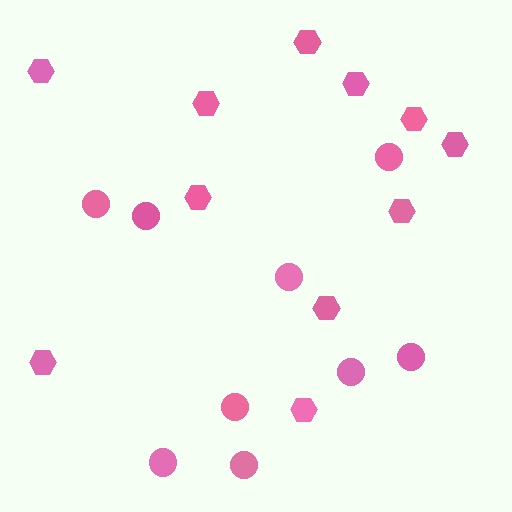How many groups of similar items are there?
There are 2 groups: one group of circles (9) and one group of hexagons (11).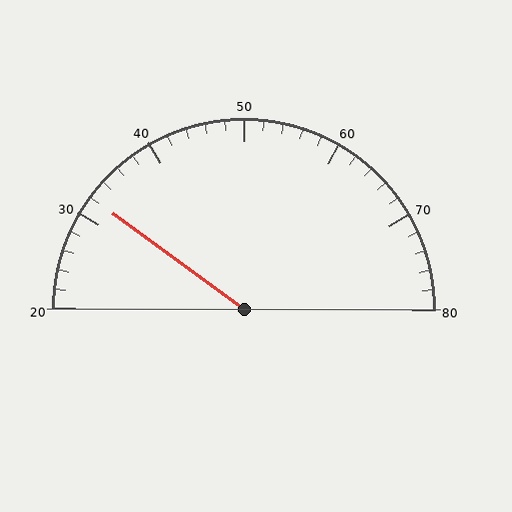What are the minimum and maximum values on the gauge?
The gauge ranges from 20 to 80.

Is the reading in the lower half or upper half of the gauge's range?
The reading is in the lower half of the range (20 to 80).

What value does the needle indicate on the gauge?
The needle indicates approximately 32.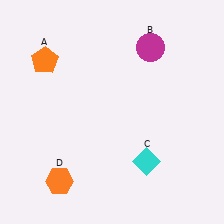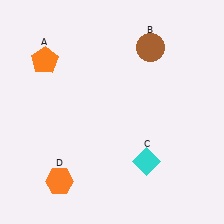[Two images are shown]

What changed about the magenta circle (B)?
In Image 1, B is magenta. In Image 2, it changed to brown.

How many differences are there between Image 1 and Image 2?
There is 1 difference between the two images.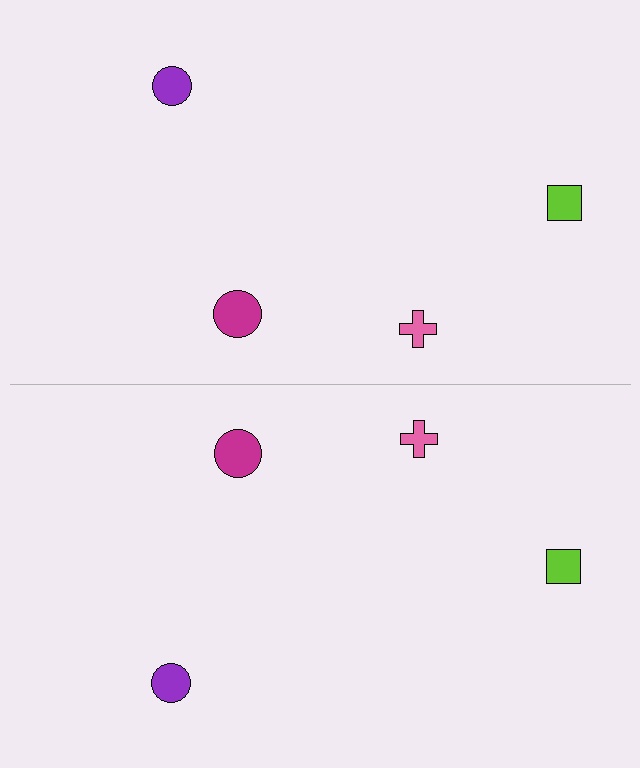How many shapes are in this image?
There are 8 shapes in this image.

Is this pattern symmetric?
Yes, this pattern has bilateral (reflection) symmetry.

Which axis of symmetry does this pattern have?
The pattern has a horizontal axis of symmetry running through the center of the image.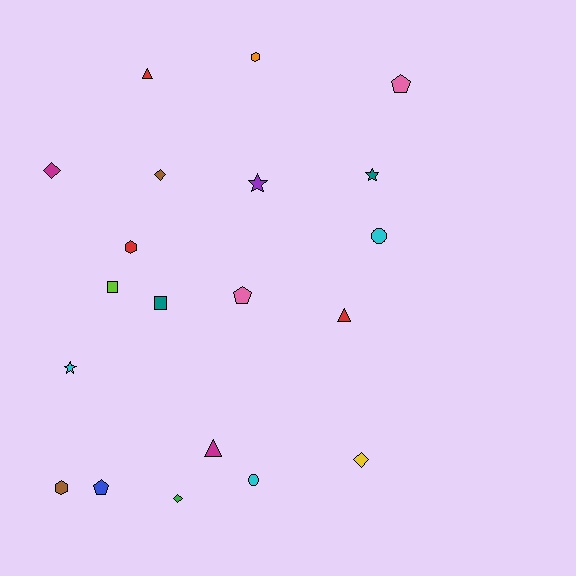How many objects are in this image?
There are 20 objects.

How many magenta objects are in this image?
There are 2 magenta objects.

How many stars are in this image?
There are 3 stars.